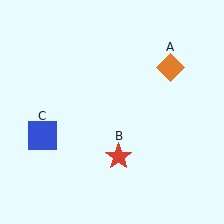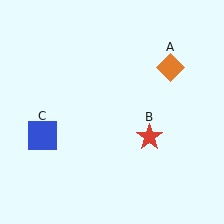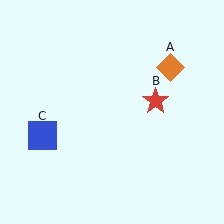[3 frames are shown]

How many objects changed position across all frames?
1 object changed position: red star (object B).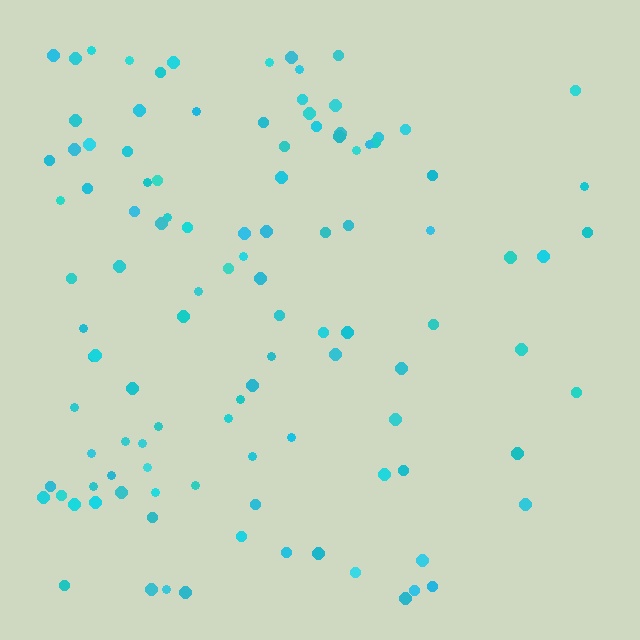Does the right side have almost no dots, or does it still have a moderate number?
Still a moderate number, just noticeably fewer than the left.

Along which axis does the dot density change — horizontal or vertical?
Horizontal.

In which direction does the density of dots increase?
From right to left, with the left side densest.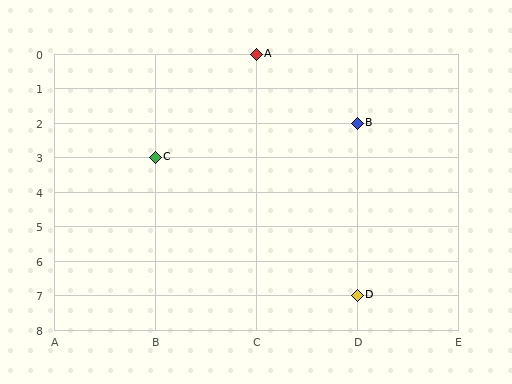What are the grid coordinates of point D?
Point D is at grid coordinates (D, 7).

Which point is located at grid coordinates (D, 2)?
Point B is at (D, 2).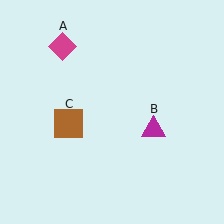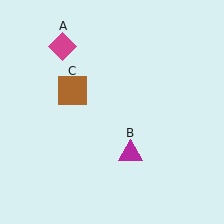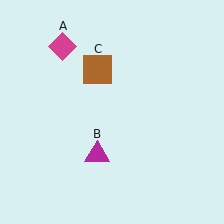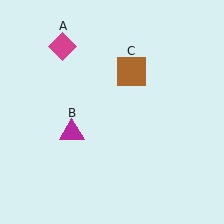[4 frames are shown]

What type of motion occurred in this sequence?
The magenta triangle (object B), brown square (object C) rotated clockwise around the center of the scene.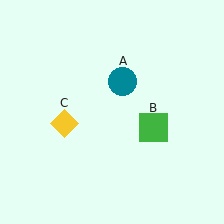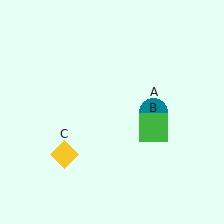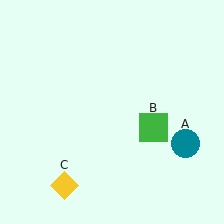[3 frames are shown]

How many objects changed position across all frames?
2 objects changed position: teal circle (object A), yellow diamond (object C).